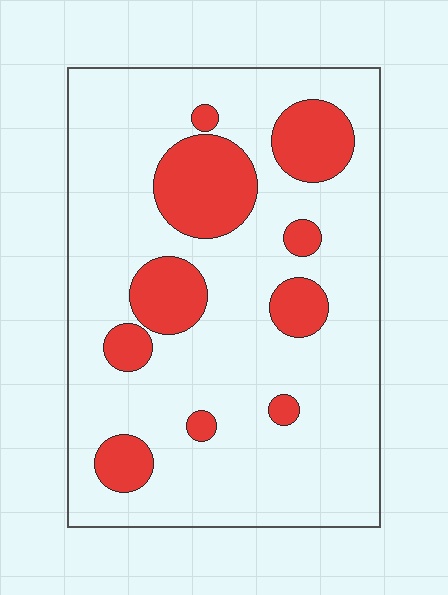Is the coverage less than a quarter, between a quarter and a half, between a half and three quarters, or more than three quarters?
Less than a quarter.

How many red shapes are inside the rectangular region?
10.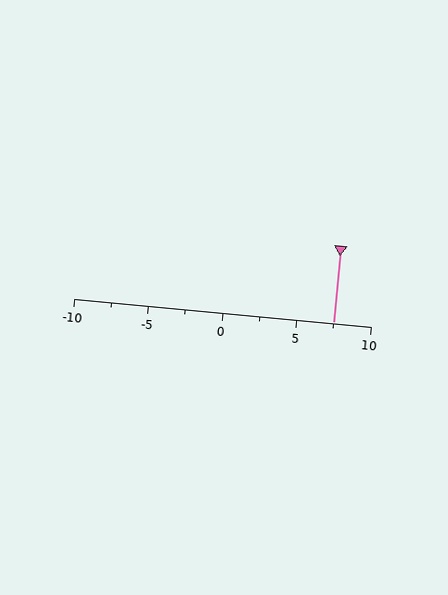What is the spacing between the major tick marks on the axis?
The major ticks are spaced 5 apart.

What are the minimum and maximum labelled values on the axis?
The axis runs from -10 to 10.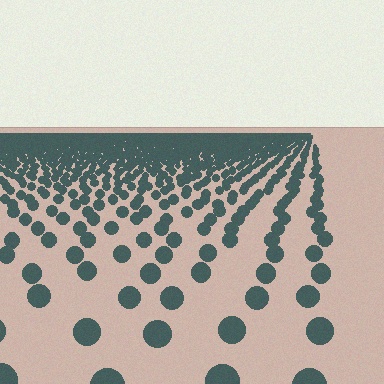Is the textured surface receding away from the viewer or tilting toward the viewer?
The surface is receding away from the viewer. Texture elements get smaller and denser toward the top.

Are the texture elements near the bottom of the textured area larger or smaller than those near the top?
Larger. Near the bottom, elements are closer to the viewer and appear at a bigger on-screen size.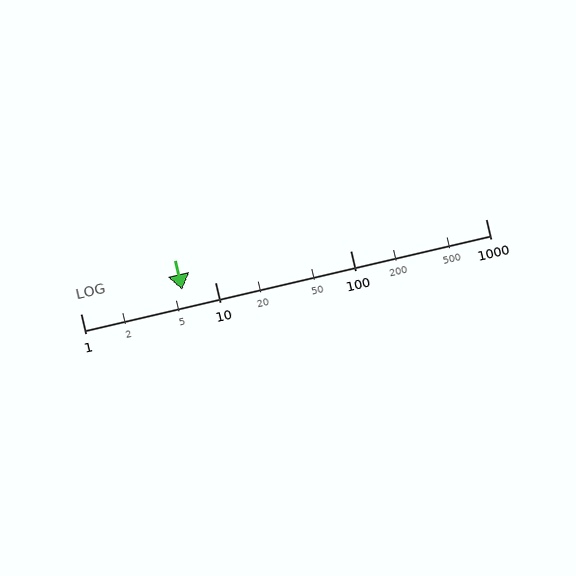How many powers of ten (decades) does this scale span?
The scale spans 3 decades, from 1 to 1000.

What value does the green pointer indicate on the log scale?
The pointer indicates approximately 5.7.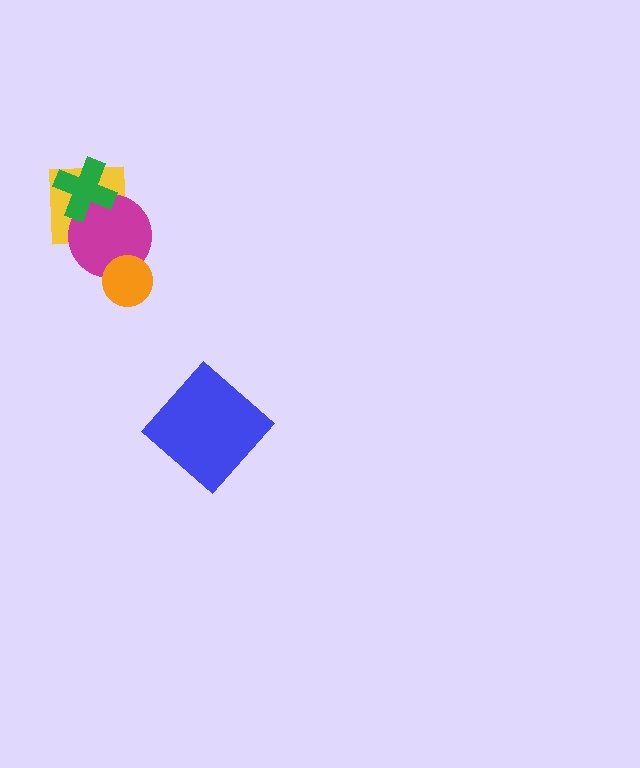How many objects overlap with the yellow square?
2 objects overlap with the yellow square.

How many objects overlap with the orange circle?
1 object overlaps with the orange circle.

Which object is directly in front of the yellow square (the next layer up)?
The magenta circle is directly in front of the yellow square.